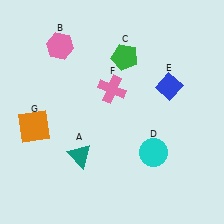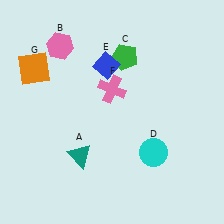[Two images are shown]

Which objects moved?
The objects that moved are: the blue diamond (E), the orange square (G).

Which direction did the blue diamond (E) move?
The blue diamond (E) moved left.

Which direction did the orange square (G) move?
The orange square (G) moved up.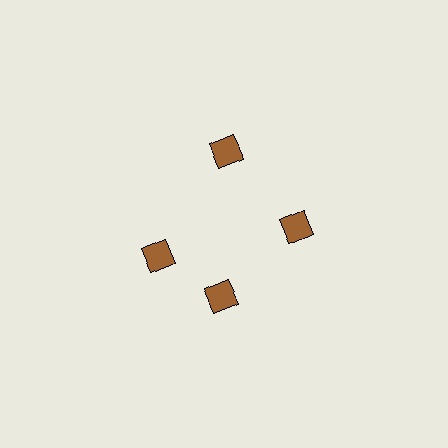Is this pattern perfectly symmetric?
No. The 4 brown squares are arranged in a ring, but one element near the 9 o'clock position is rotated out of alignment along the ring, breaking the 4-fold rotational symmetry.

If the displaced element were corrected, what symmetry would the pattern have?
It would have 4-fold rotational symmetry — the pattern would map onto itself every 90 degrees.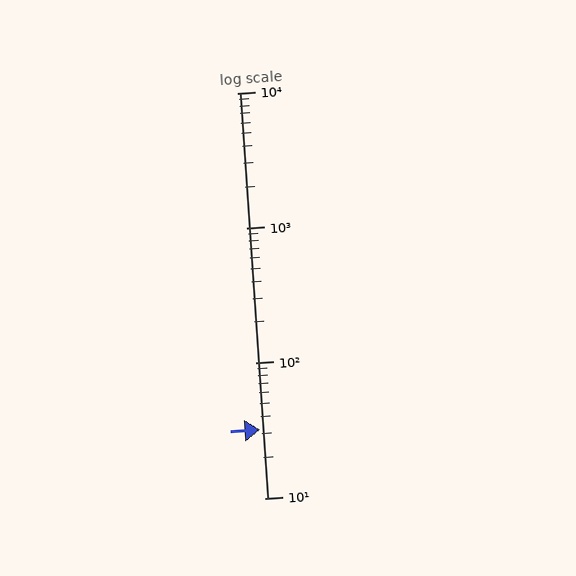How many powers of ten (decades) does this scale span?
The scale spans 3 decades, from 10 to 10000.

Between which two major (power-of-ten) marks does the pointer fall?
The pointer is between 10 and 100.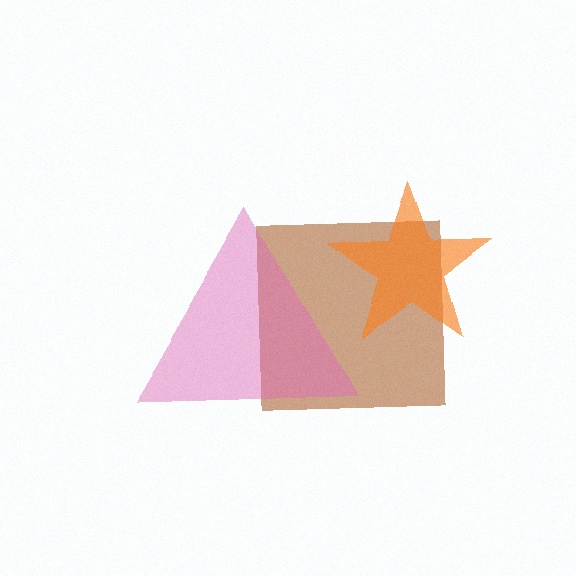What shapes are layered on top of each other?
The layered shapes are: a brown square, a pink triangle, an orange star.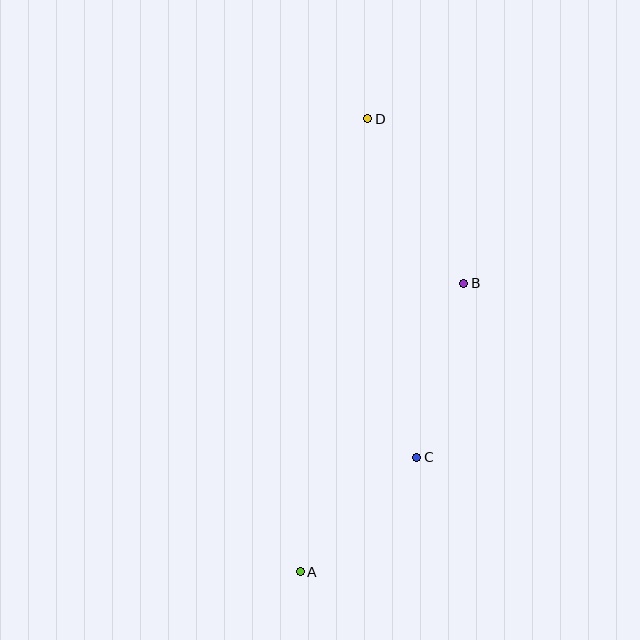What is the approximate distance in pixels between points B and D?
The distance between B and D is approximately 191 pixels.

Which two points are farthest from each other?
Points A and D are farthest from each other.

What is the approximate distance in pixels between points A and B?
The distance between A and B is approximately 331 pixels.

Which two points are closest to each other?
Points A and C are closest to each other.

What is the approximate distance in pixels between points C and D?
The distance between C and D is approximately 342 pixels.